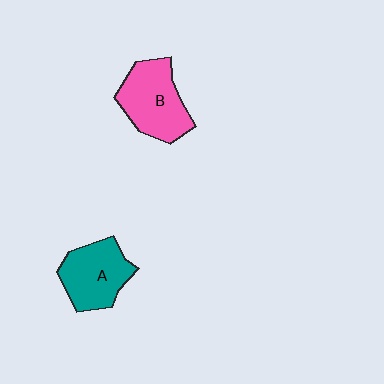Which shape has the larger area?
Shape B (pink).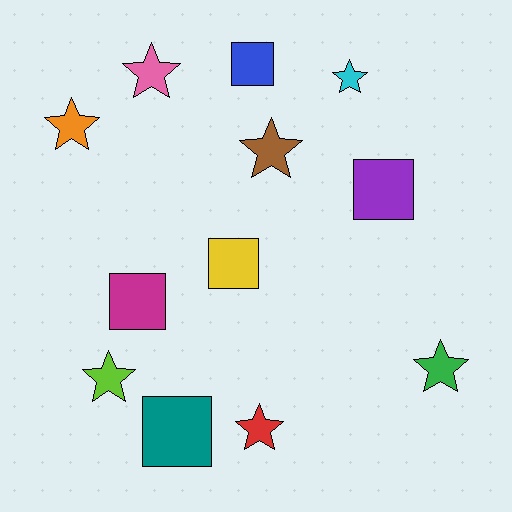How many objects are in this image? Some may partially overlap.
There are 12 objects.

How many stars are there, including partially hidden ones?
There are 7 stars.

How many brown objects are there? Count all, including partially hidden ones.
There is 1 brown object.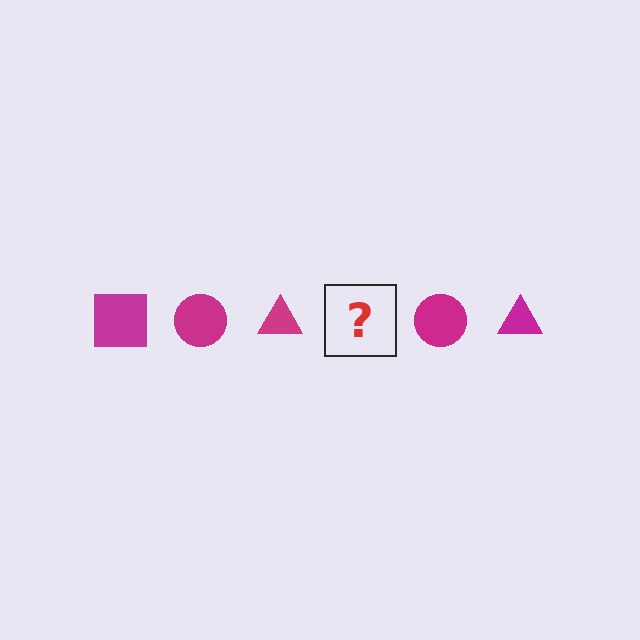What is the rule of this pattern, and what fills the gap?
The rule is that the pattern cycles through square, circle, triangle shapes in magenta. The gap should be filled with a magenta square.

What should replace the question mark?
The question mark should be replaced with a magenta square.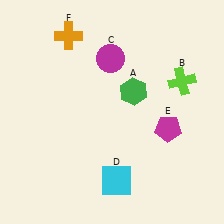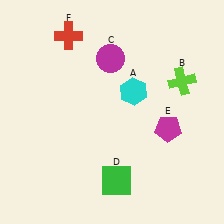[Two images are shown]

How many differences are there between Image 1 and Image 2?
There are 3 differences between the two images.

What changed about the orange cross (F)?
In Image 1, F is orange. In Image 2, it changed to red.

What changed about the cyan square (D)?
In Image 1, D is cyan. In Image 2, it changed to green.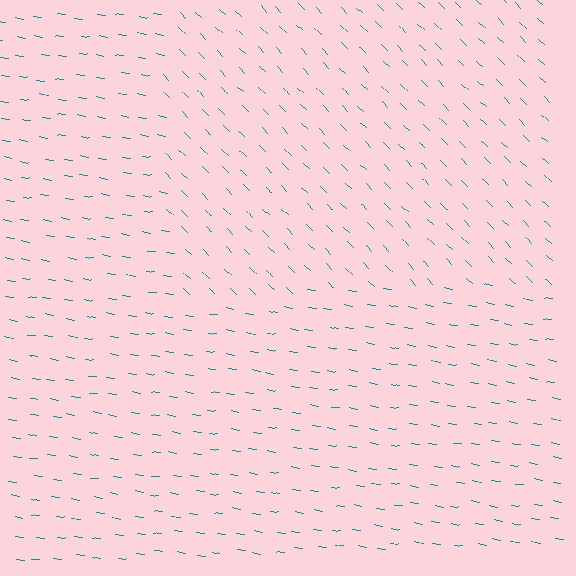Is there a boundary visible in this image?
Yes, there is a texture boundary formed by a change in line orientation.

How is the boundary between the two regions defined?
The boundary is defined purely by a change in line orientation (approximately 35 degrees difference). All lines are the same color and thickness.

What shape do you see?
I see a rectangle.